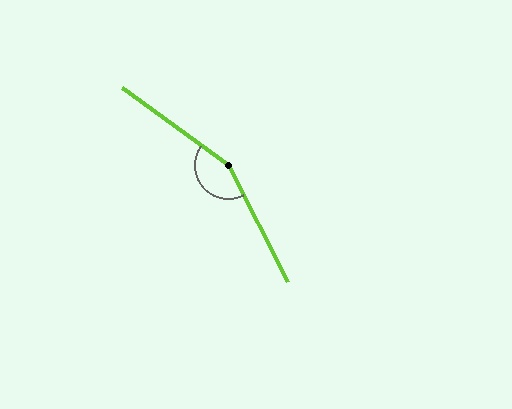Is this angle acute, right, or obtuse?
It is obtuse.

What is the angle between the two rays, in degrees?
Approximately 153 degrees.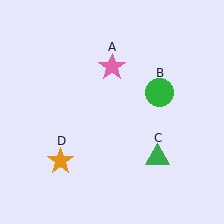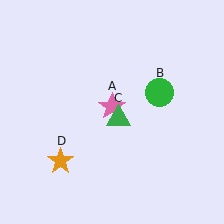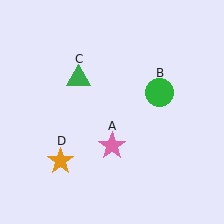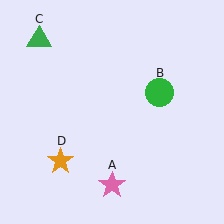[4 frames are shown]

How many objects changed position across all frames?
2 objects changed position: pink star (object A), green triangle (object C).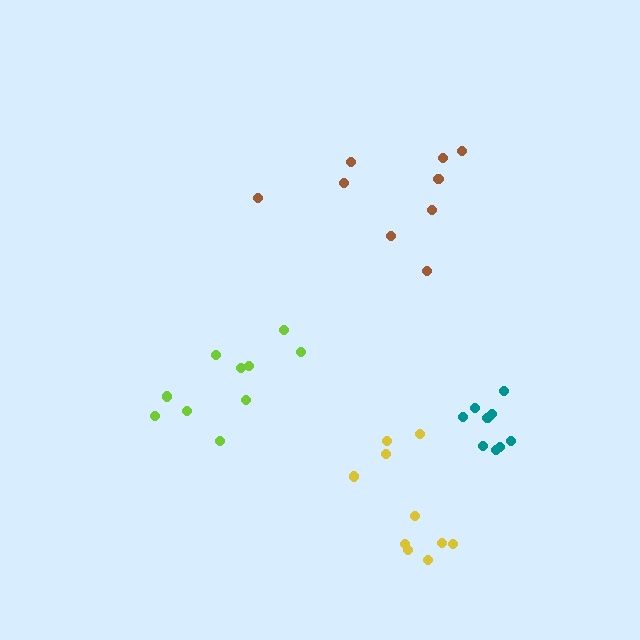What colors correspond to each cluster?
The clusters are colored: brown, lime, teal, yellow.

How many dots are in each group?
Group 1: 9 dots, Group 2: 10 dots, Group 3: 9 dots, Group 4: 10 dots (38 total).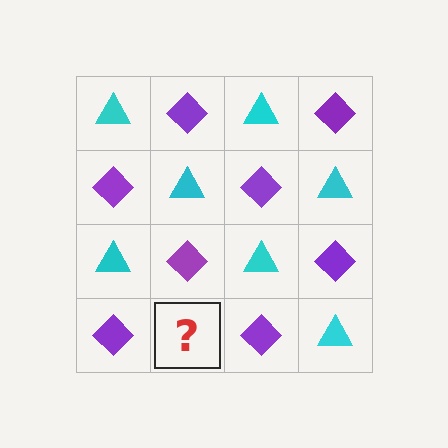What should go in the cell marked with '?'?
The missing cell should contain a cyan triangle.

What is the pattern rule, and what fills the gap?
The rule is that it alternates cyan triangle and purple diamond in a checkerboard pattern. The gap should be filled with a cyan triangle.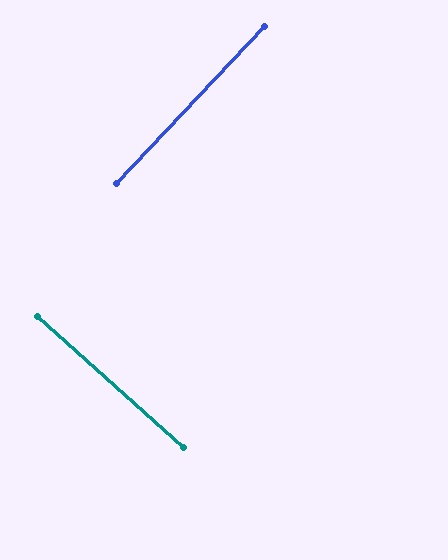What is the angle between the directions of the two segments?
Approximately 89 degrees.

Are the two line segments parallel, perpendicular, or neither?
Perpendicular — they meet at approximately 89°.